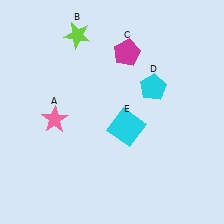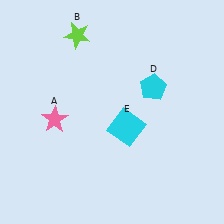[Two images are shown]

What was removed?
The magenta pentagon (C) was removed in Image 2.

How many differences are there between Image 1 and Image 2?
There is 1 difference between the two images.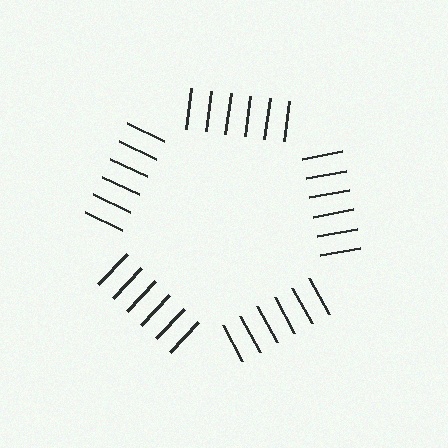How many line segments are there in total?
30 — 6 along each of the 5 edges.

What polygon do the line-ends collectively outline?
An illusory pentagon — the line segments terminate on its edges but no continuous stroke is drawn.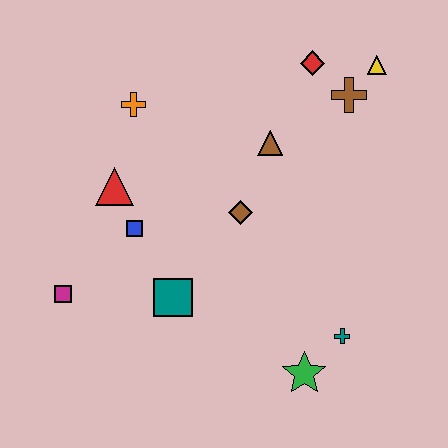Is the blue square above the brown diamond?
No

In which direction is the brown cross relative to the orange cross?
The brown cross is to the right of the orange cross.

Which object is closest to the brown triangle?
The brown diamond is closest to the brown triangle.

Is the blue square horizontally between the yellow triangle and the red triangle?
Yes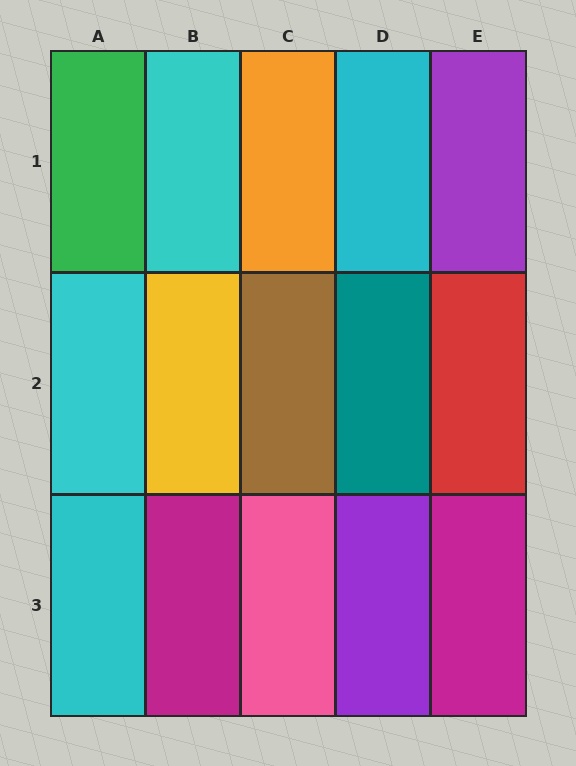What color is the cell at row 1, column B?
Cyan.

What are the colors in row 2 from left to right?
Cyan, yellow, brown, teal, red.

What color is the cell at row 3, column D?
Purple.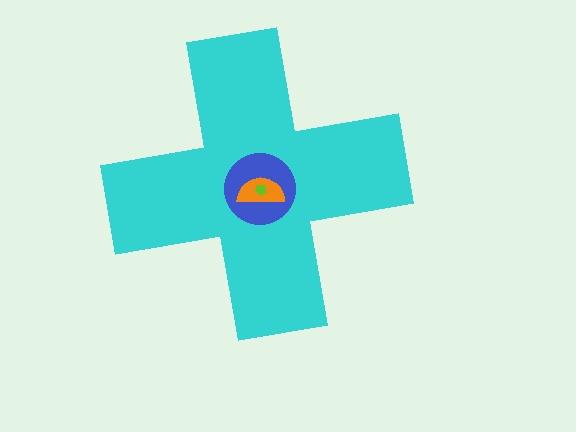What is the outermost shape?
The cyan cross.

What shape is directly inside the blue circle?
The orange semicircle.